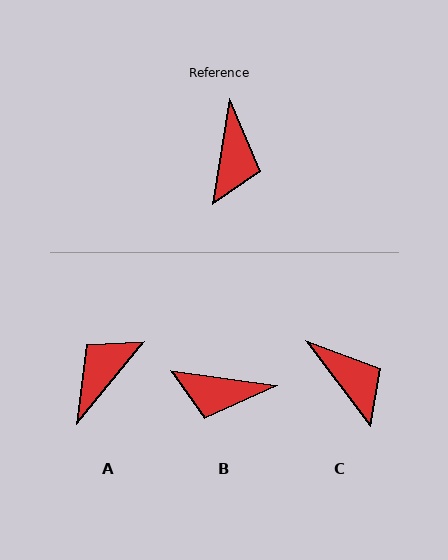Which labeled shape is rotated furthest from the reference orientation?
A, about 149 degrees away.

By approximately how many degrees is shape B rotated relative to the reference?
Approximately 89 degrees clockwise.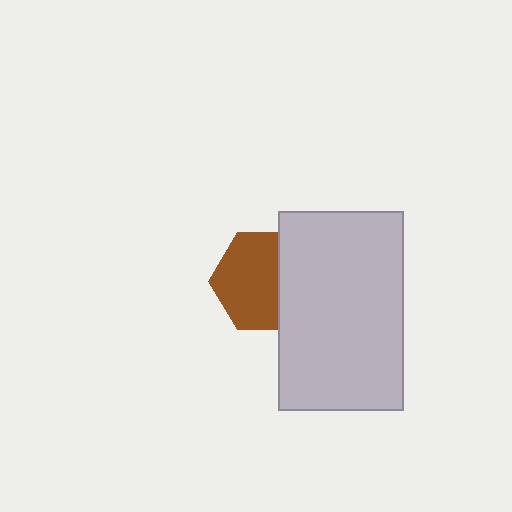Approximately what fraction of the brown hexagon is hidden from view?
Roughly 36% of the brown hexagon is hidden behind the light gray rectangle.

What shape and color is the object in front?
The object in front is a light gray rectangle.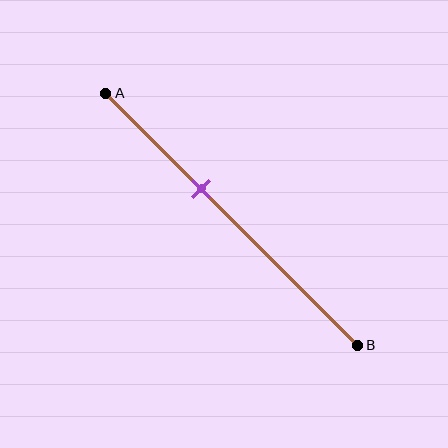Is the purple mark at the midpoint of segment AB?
No, the mark is at about 40% from A, not at the 50% midpoint.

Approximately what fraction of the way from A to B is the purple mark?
The purple mark is approximately 40% of the way from A to B.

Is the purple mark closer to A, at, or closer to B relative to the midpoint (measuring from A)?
The purple mark is closer to point A than the midpoint of segment AB.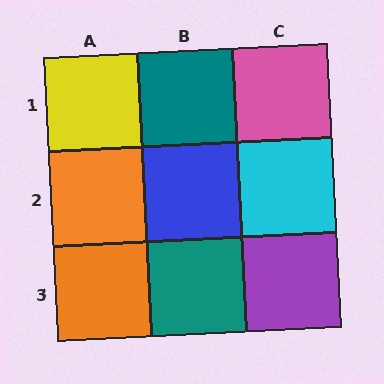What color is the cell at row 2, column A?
Orange.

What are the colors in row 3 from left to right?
Orange, teal, purple.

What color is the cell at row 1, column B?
Teal.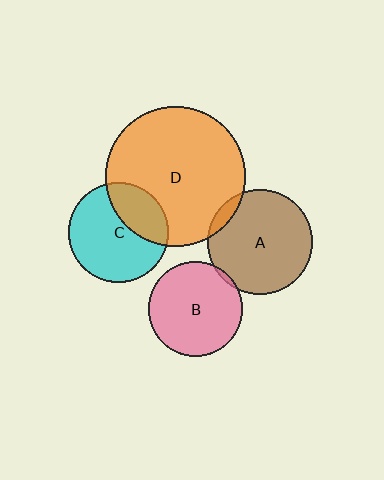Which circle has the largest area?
Circle D (orange).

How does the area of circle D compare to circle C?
Approximately 1.9 times.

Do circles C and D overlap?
Yes.